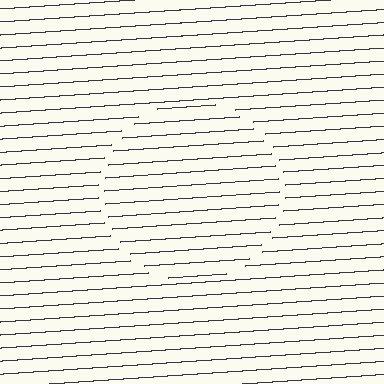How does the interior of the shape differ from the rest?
The interior of the shape contains the same grating, shifted by half a period — the contour is defined by the phase discontinuity where line-ends from the inner and outer gratings abut.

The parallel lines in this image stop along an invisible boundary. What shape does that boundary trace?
An illusory circle. The interior of the shape contains the same grating, shifted by half a period — the contour is defined by the phase discontinuity where line-ends from the inner and outer gratings abut.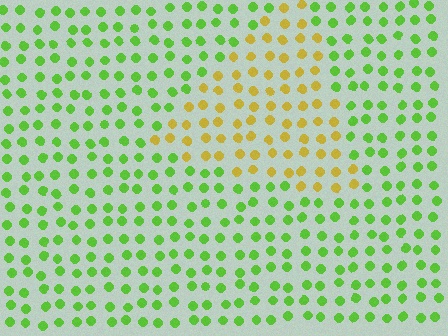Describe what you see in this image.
The image is filled with small lime elements in a uniform arrangement. A triangle-shaped region is visible where the elements are tinted to a slightly different hue, forming a subtle color boundary.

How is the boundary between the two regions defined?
The boundary is defined purely by a slight shift in hue (about 54 degrees). Spacing, size, and orientation are identical on both sides.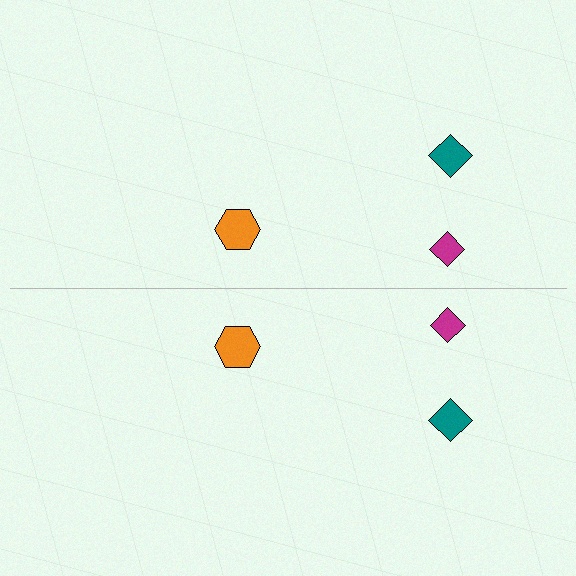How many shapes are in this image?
There are 6 shapes in this image.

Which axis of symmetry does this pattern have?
The pattern has a horizontal axis of symmetry running through the center of the image.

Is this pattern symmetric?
Yes, this pattern has bilateral (reflection) symmetry.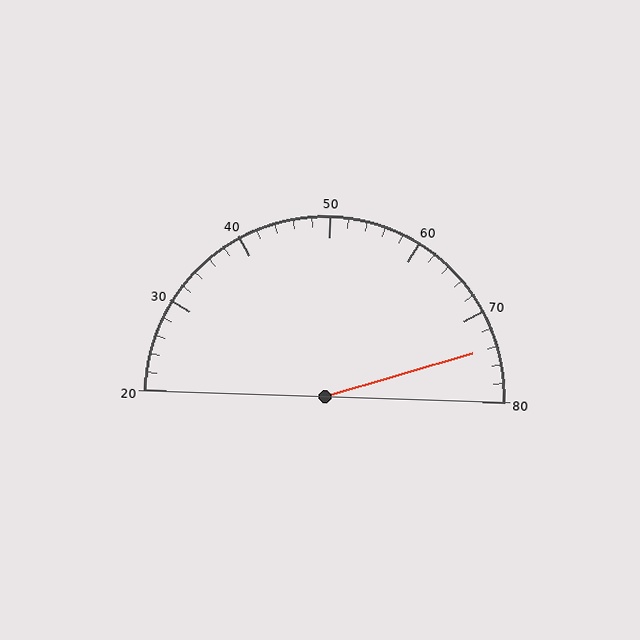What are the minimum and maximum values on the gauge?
The gauge ranges from 20 to 80.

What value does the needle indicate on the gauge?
The needle indicates approximately 74.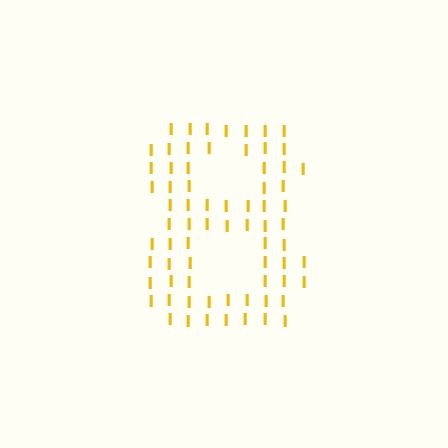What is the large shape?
The large shape is the digit 8.